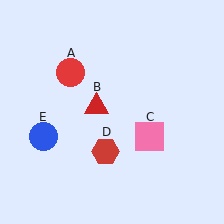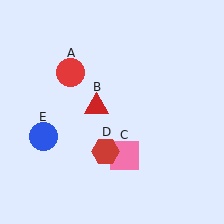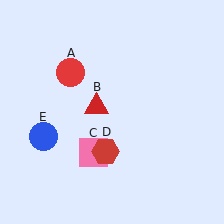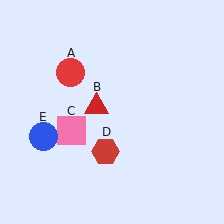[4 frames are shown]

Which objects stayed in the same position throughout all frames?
Red circle (object A) and red triangle (object B) and red hexagon (object D) and blue circle (object E) remained stationary.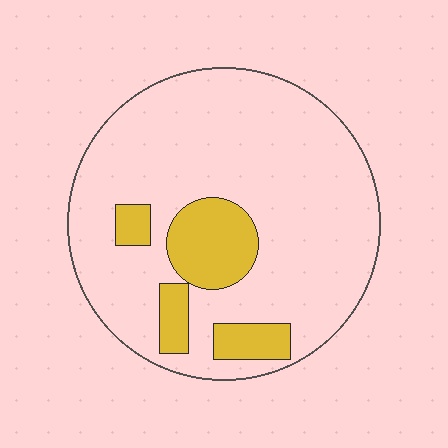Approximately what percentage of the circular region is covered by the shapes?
Approximately 15%.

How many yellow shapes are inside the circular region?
4.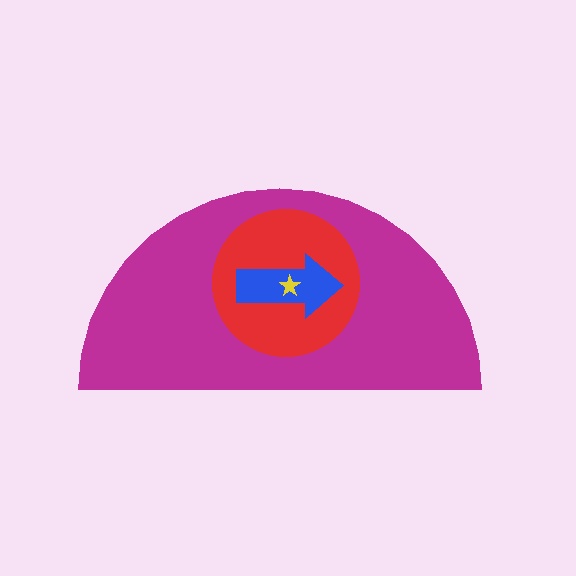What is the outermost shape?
The magenta semicircle.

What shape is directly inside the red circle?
The blue arrow.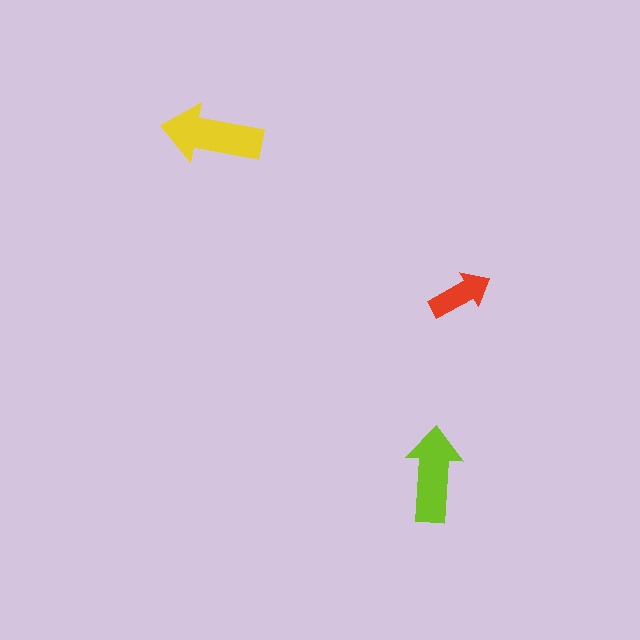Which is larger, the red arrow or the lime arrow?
The lime one.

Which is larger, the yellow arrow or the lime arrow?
The yellow one.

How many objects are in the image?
There are 3 objects in the image.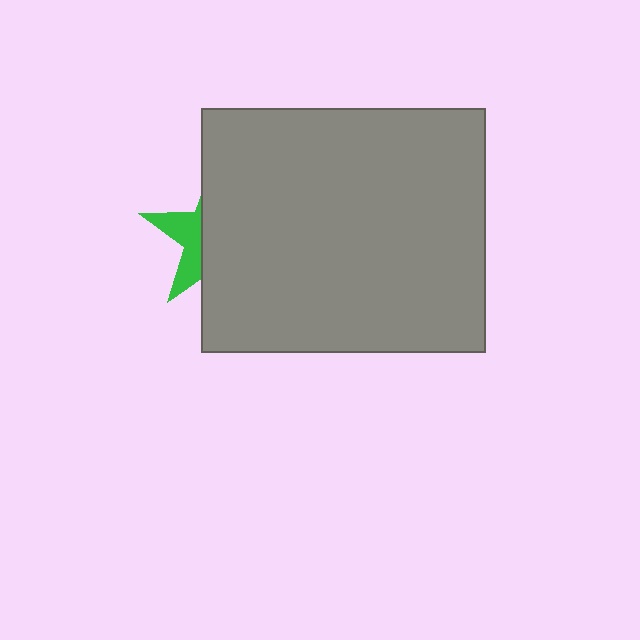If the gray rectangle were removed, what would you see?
You would see the complete green star.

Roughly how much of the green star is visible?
A small part of it is visible (roughly 33%).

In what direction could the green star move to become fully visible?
The green star could move left. That would shift it out from behind the gray rectangle entirely.